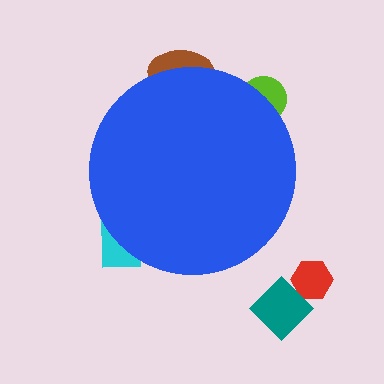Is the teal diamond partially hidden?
No, the teal diamond is fully visible.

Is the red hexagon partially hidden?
No, the red hexagon is fully visible.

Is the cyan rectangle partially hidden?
Yes, the cyan rectangle is partially hidden behind the blue circle.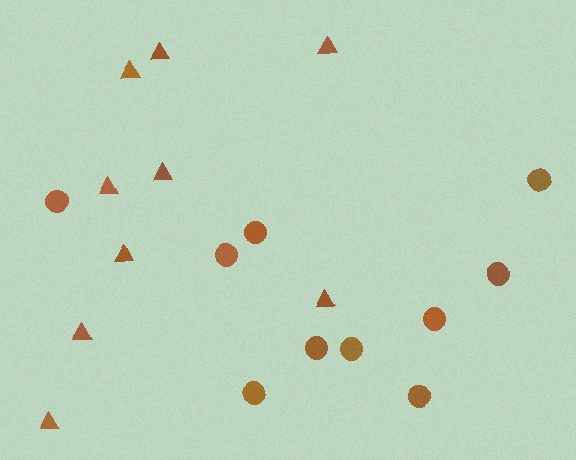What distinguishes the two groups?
There are 2 groups: one group of circles (10) and one group of triangles (9).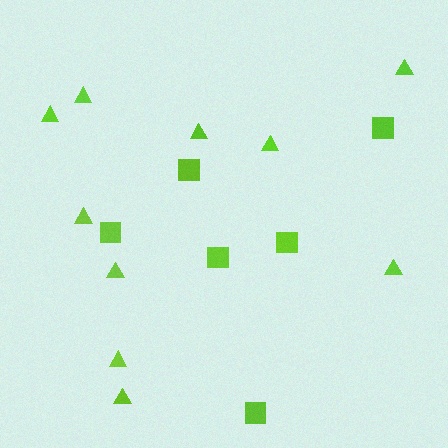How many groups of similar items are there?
There are 2 groups: one group of squares (6) and one group of triangles (10).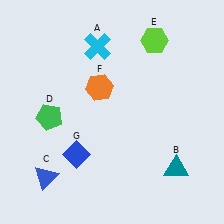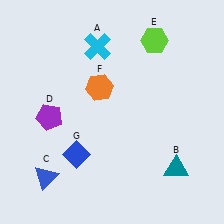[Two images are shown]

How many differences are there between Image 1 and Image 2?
There is 1 difference between the two images.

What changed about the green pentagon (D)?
In Image 1, D is green. In Image 2, it changed to purple.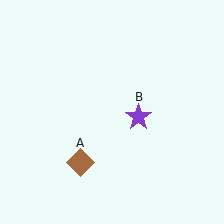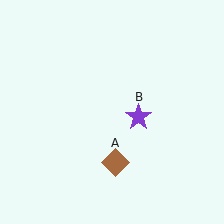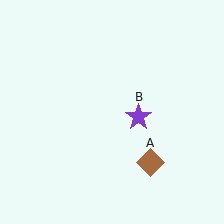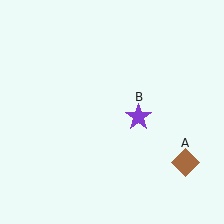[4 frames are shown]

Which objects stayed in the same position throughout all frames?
Purple star (object B) remained stationary.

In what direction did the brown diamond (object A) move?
The brown diamond (object A) moved right.